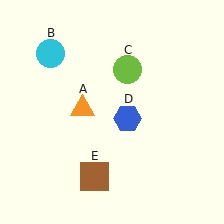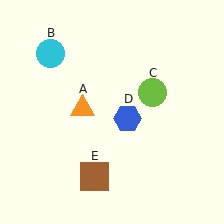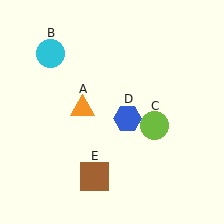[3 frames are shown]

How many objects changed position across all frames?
1 object changed position: lime circle (object C).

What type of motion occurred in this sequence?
The lime circle (object C) rotated clockwise around the center of the scene.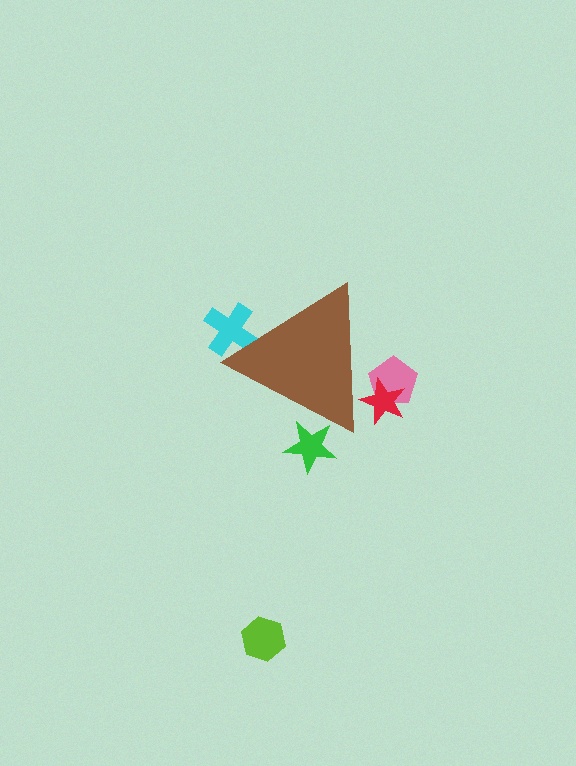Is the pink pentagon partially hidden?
Yes, the pink pentagon is partially hidden behind the brown triangle.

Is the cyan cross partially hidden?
Yes, the cyan cross is partially hidden behind the brown triangle.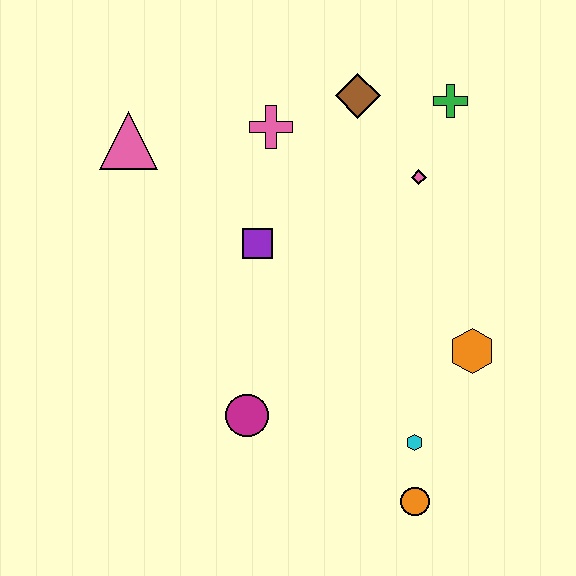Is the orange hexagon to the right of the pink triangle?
Yes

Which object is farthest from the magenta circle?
The green cross is farthest from the magenta circle.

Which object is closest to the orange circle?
The cyan hexagon is closest to the orange circle.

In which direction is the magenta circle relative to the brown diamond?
The magenta circle is below the brown diamond.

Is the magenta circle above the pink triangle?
No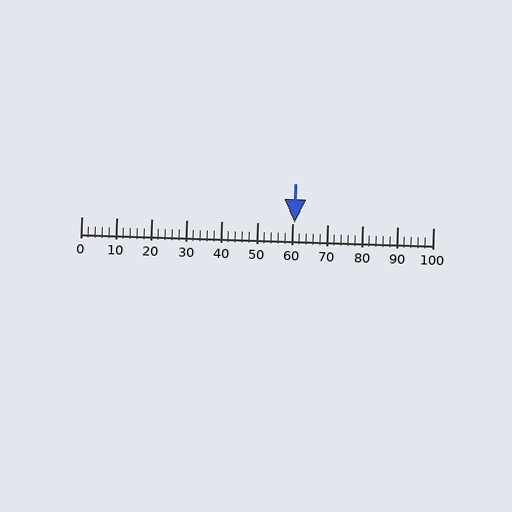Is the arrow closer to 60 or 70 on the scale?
The arrow is closer to 60.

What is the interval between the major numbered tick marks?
The major tick marks are spaced 10 units apart.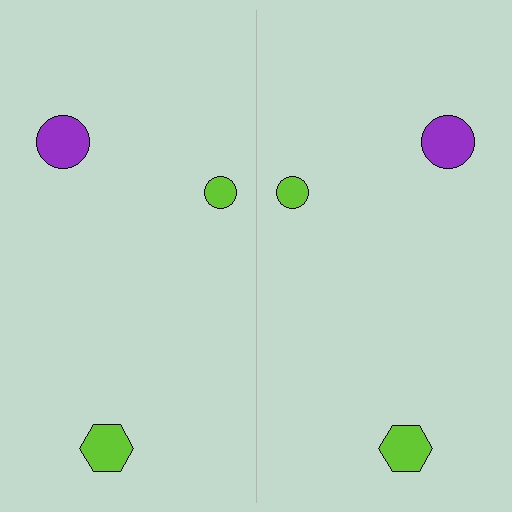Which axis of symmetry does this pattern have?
The pattern has a vertical axis of symmetry running through the center of the image.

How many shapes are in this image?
There are 6 shapes in this image.